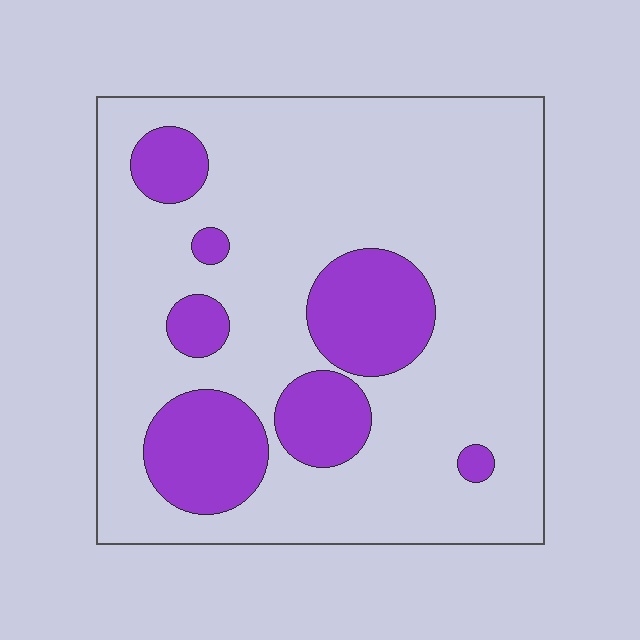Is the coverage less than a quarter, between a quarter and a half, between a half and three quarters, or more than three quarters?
Less than a quarter.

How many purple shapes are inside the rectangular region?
7.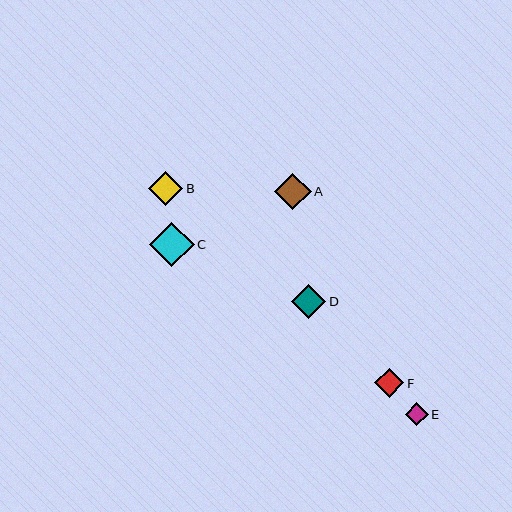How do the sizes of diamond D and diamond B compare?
Diamond D and diamond B are approximately the same size.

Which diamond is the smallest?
Diamond E is the smallest with a size of approximately 22 pixels.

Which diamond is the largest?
Diamond C is the largest with a size of approximately 45 pixels.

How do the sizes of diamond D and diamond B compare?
Diamond D and diamond B are approximately the same size.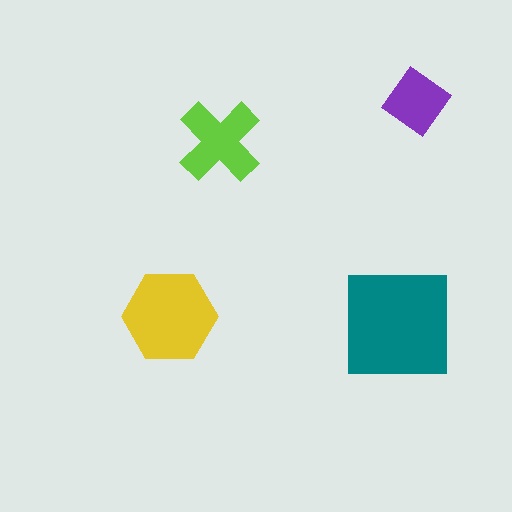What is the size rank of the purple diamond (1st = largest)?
4th.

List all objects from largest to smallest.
The teal square, the yellow hexagon, the lime cross, the purple diamond.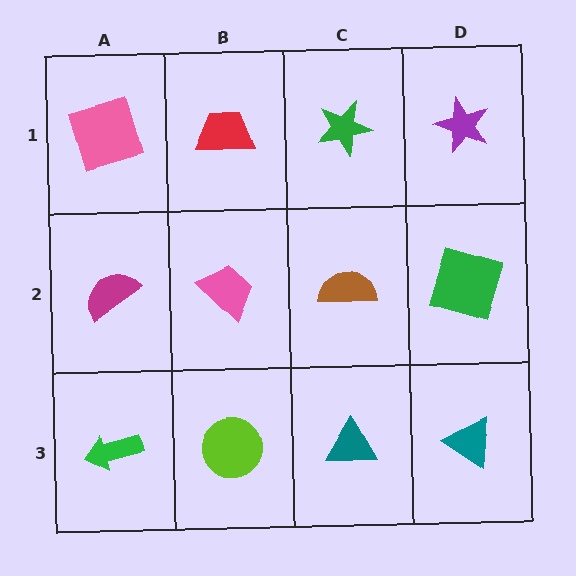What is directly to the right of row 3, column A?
A lime circle.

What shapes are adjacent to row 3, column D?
A green square (row 2, column D), a teal triangle (row 3, column C).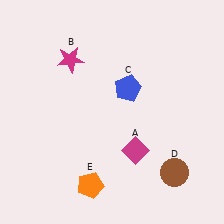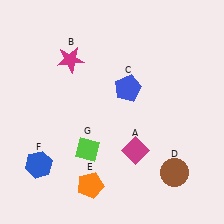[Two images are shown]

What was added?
A blue hexagon (F), a lime diamond (G) were added in Image 2.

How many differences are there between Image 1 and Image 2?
There are 2 differences between the two images.